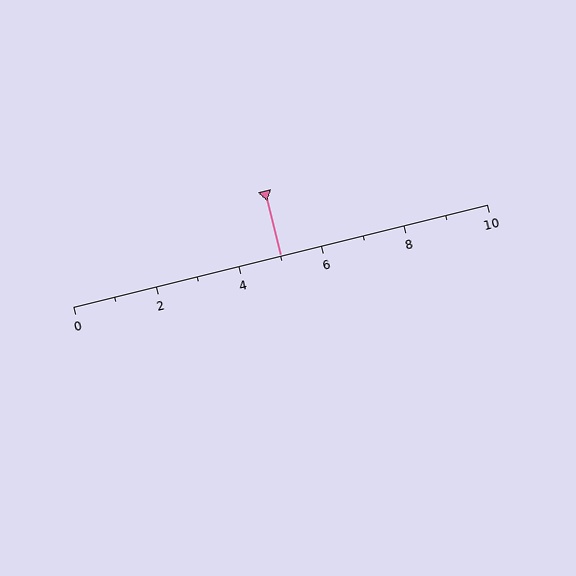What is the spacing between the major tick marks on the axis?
The major ticks are spaced 2 apart.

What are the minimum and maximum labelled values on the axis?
The axis runs from 0 to 10.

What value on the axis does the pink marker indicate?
The marker indicates approximately 5.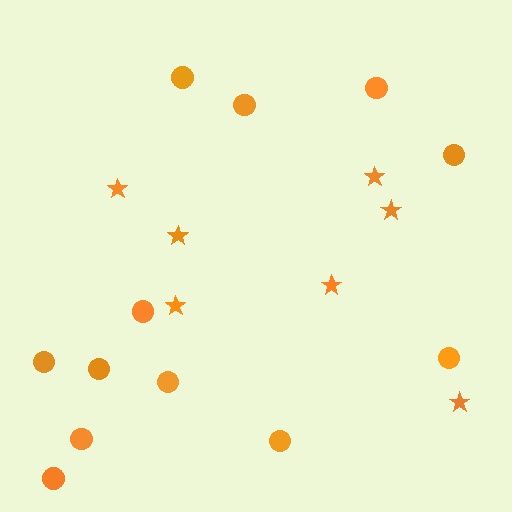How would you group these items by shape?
There are 2 groups: one group of stars (7) and one group of circles (12).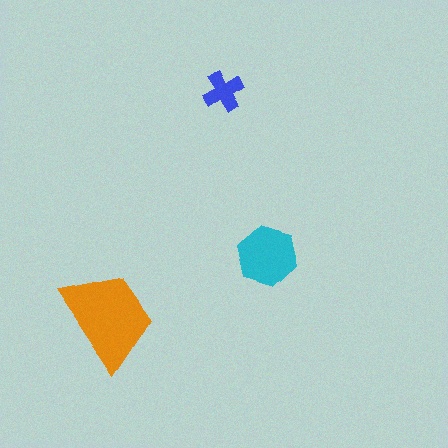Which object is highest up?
The blue cross is topmost.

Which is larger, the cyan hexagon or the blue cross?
The cyan hexagon.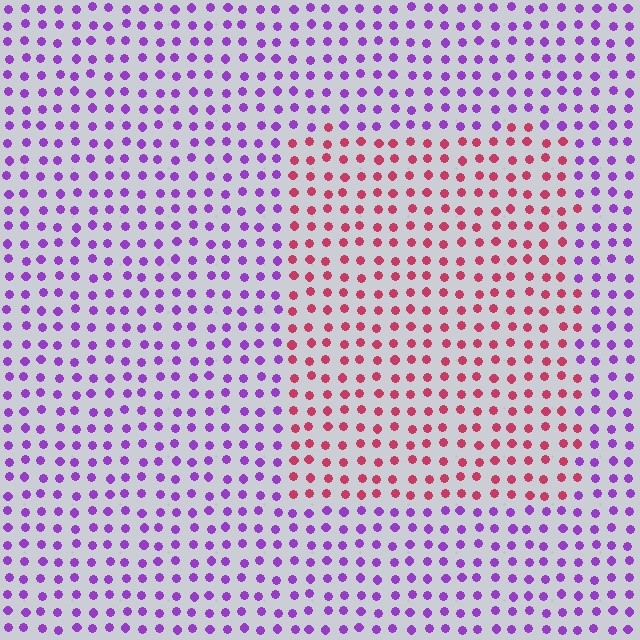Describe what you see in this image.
The image is filled with small purple elements in a uniform arrangement. A rectangle-shaped region is visible where the elements are tinted to a slightly different hue, forming a subtle color boundary.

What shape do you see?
I see a rectangle.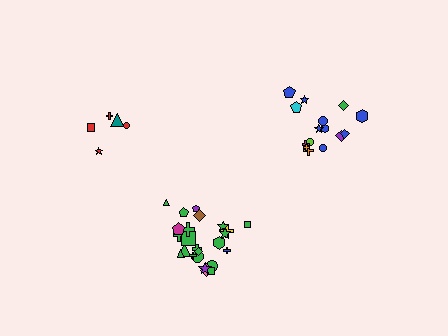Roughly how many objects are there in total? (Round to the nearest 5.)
Roughly 45 objects in total.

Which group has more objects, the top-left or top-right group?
The top-right group.